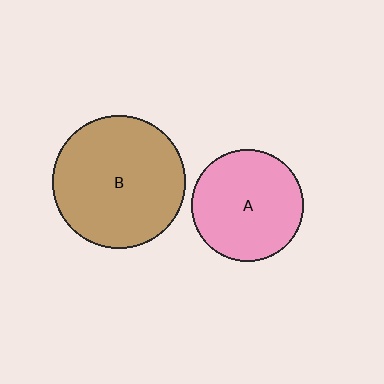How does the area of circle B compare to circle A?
Approximately 1.4 times.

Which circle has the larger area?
Circle B (brown).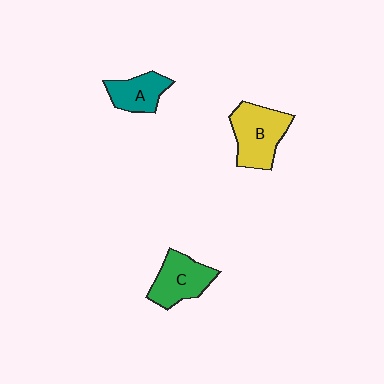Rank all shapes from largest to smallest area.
From largest to smallest: B (yellow), C (green), A (teal).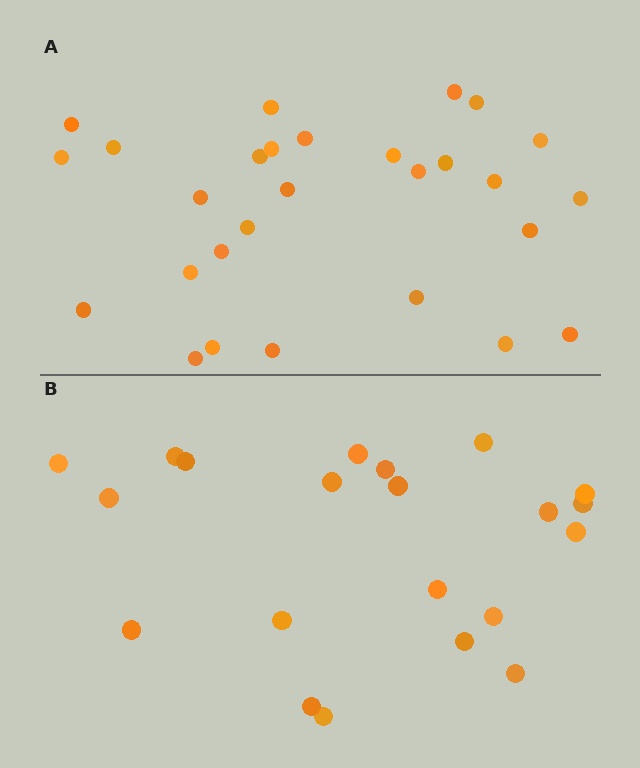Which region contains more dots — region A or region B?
Region A (the top region) has more dots.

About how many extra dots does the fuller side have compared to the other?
Region A has roughly 8 or so more dots than region B.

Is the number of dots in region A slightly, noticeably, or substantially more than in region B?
Region A has noticeably more, but not dramatically so. The ratio is roughly 1.3 to 1.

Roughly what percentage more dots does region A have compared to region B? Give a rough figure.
About 35% more.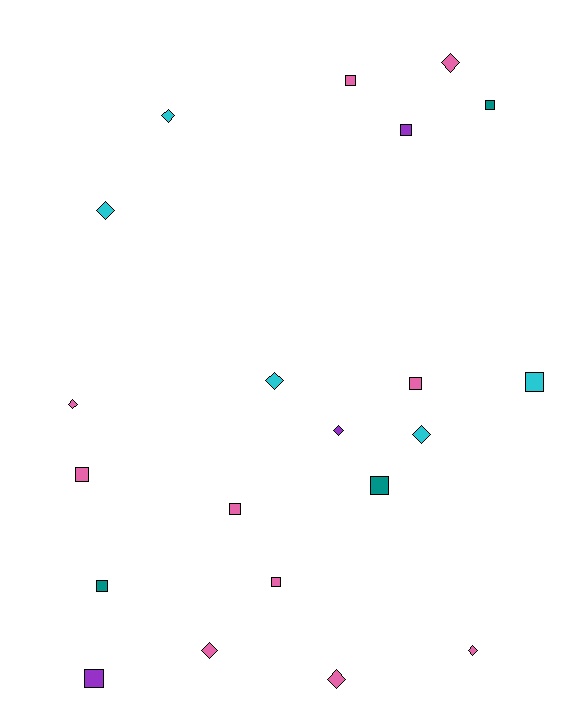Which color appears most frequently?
Pink, with 10 objects.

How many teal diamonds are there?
There are no teal diamonds.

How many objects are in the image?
There are 21 objects.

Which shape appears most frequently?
Square, with 11 objects.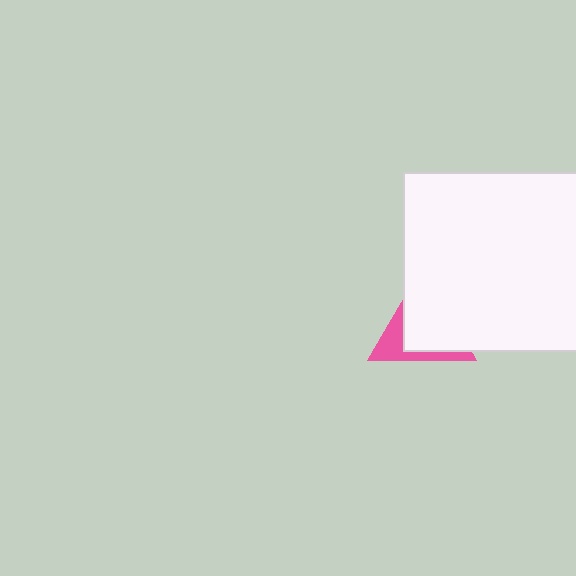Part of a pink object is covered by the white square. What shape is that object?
It is a triangle.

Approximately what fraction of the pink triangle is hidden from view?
Roughly 65% of the pink triangle is hidden behind the white square.